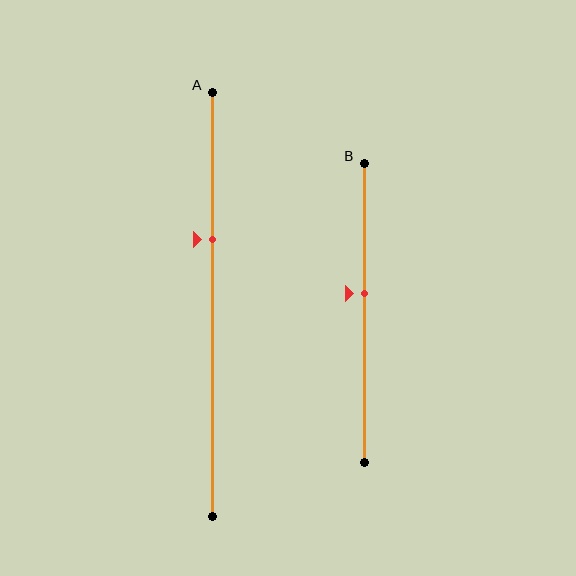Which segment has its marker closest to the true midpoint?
Segment B has its marker closest to the true midpoint.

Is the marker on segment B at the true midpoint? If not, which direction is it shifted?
No, the marker on segment B is shifted upward by about 6% of the segment length.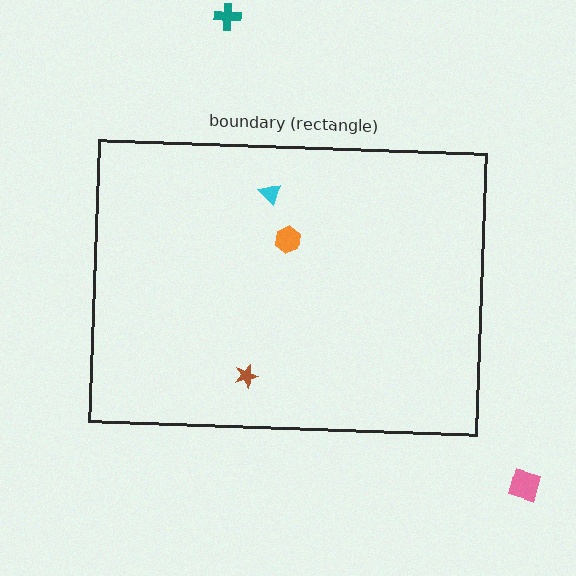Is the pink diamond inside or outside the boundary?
Outside.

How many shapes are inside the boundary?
3 inside, 2 outside.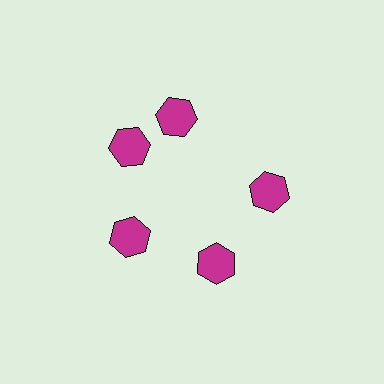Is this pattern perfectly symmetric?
No. The 5 magenta hexagons are arranged in a ring, but one element near the 1 o'clock position is rotated out of alignment along the ring, breaking the 5-fold rotational symmetry.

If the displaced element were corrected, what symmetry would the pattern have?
It would have 5-fold rotational symmetry — the pattern would map onto itself every 72 degrees.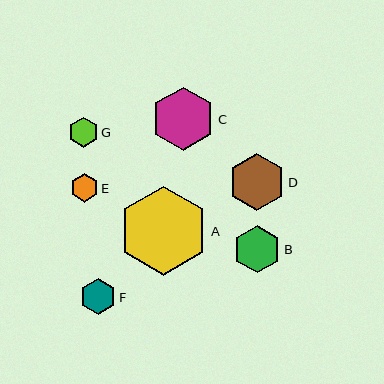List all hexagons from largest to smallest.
From largest to smallest: A, C, D, B, F, G, E.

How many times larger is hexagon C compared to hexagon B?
Hexagon C is approximately 1.4 times the size of hexagon B.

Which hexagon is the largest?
Hexagon A is the largest with a size of approximately 89 pixels.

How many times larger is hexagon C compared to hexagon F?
Hexagon C is approximately 1.8 times the size of hexagon F.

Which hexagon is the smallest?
Hexagon E is the smallest with a size of approximately 28 pixels.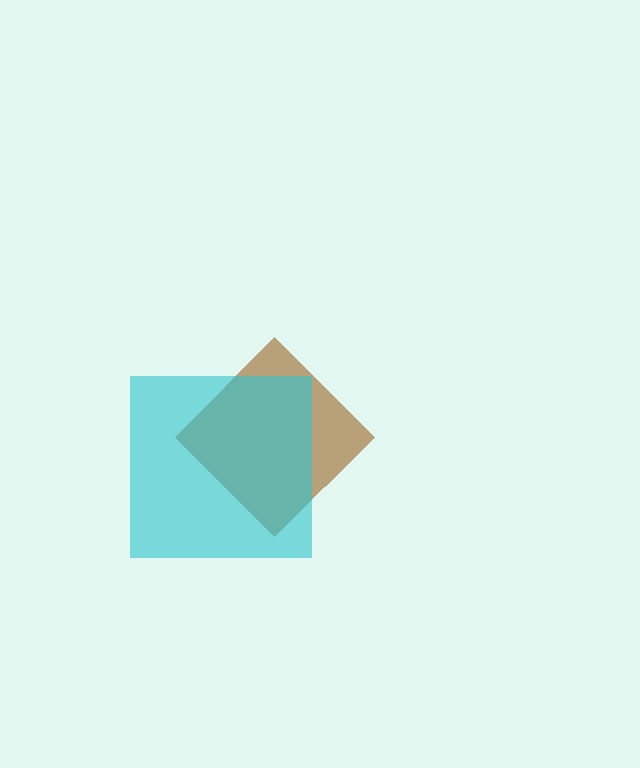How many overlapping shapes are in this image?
There are 2 overlapping shapes in the image.